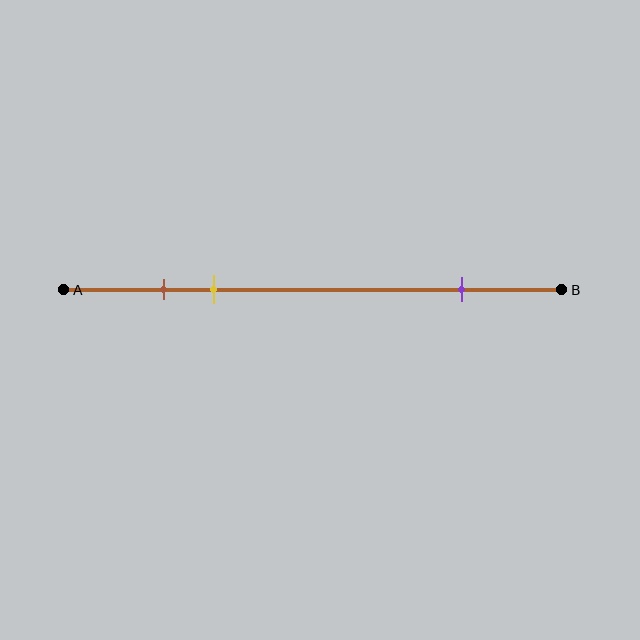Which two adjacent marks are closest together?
The brown and yellow marks are the closest adjacent pair.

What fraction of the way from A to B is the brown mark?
The brown mark is approximately 20% (0.2) of the way from A to B.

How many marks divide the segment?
There are 3 marks dividing the segment.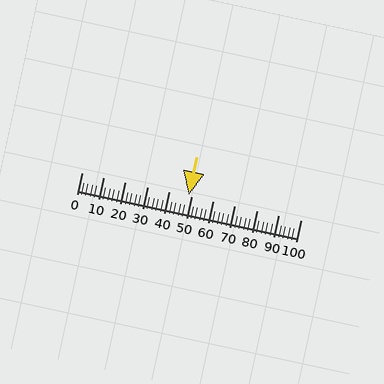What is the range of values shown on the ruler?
The ruler shows values from 0 to 100.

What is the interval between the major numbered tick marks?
The major tick marks are spaced 10 units apart.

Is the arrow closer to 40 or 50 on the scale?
The arrow is closer to 50.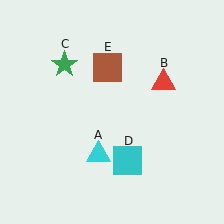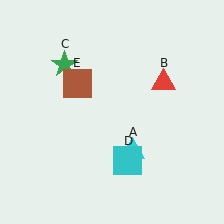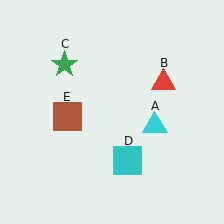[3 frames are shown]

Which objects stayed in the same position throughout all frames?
Red triangle (object B) and green star (object C) and cyan square (object D) remained stationary.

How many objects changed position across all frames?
2 objects changed position: cyan triangle (object A), brown square (object E).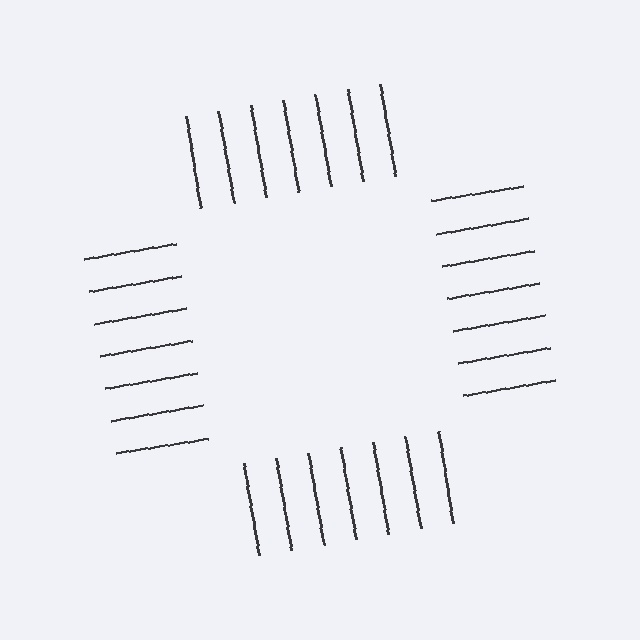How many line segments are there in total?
28 — 7 along each of the 4 edges.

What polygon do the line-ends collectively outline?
An illusory square — the line segments terminate on its edges but no continuous stroke is drawn.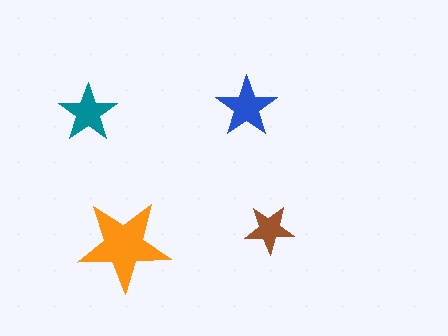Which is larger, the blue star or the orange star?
The orange one.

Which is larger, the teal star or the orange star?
The orange one.